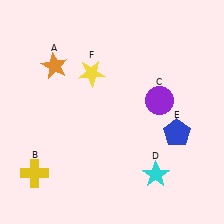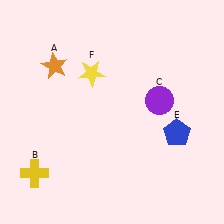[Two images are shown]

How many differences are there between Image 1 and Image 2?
There is 1 difference between the two images.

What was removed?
The cyan star (D) was removed in Image 2.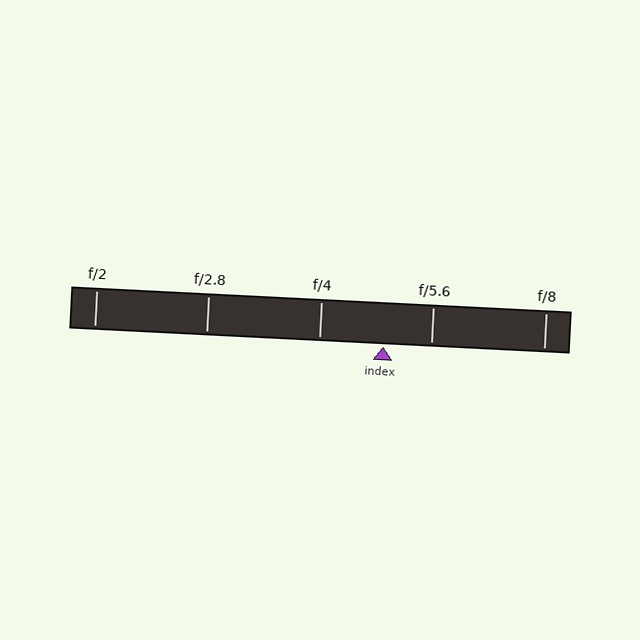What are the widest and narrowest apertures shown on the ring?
The widest aperture shown is f/2 and the narrowest is f/8.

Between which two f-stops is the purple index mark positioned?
The index mark is between f/4 and f/5.6.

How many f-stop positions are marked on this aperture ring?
There are 5 f-stop positions marked.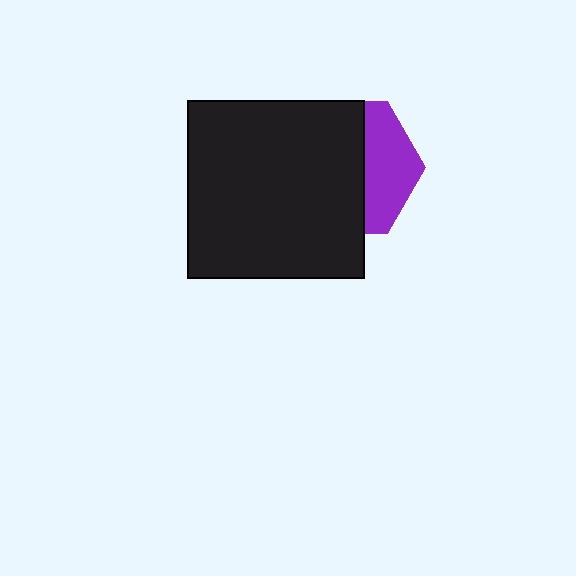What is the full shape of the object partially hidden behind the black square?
The partially hidden object is a purple hexagon.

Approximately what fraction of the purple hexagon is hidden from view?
Roughly 64% of the purple hexagon is hidden behind the black square.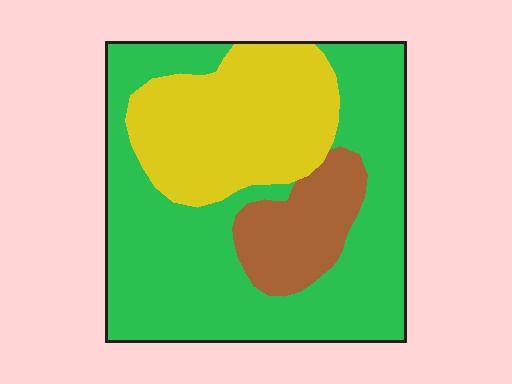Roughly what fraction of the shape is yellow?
Yellow covers about 30% of the shape.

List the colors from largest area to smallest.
From largest to smallest: green, yellow, brown.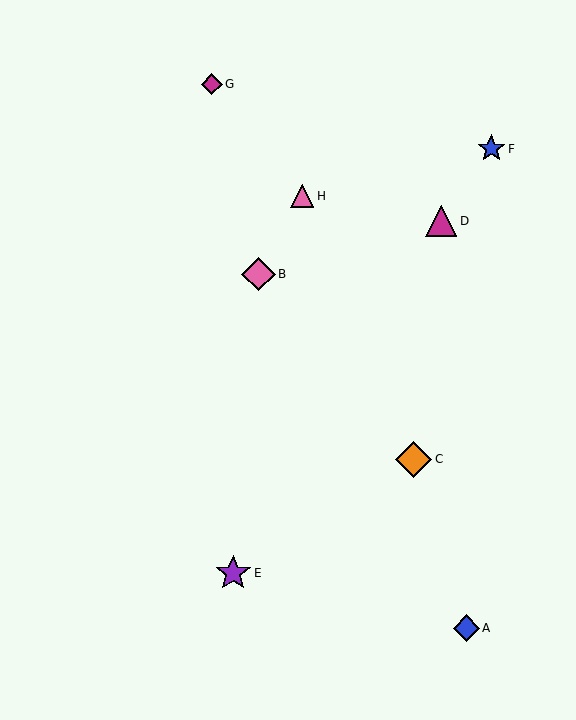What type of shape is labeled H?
Shape H is a pink triangle.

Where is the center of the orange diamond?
The center of the orange diamond is at (413, 459).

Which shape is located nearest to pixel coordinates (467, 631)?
The blue diamond (labeled A) at (466, 628) is nearest to that location.